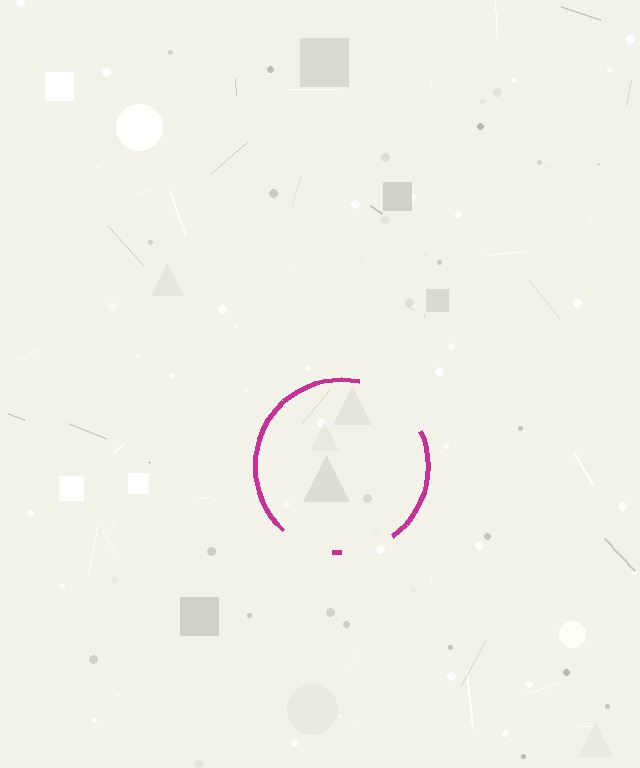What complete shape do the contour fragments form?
The contour fragments form a circle.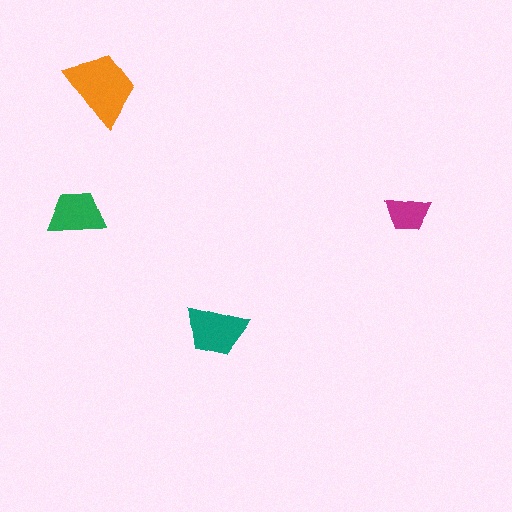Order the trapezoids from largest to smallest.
the orange one, the teal one, the green one, the magenta one.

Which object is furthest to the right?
The magenta trapezoid is rightmost.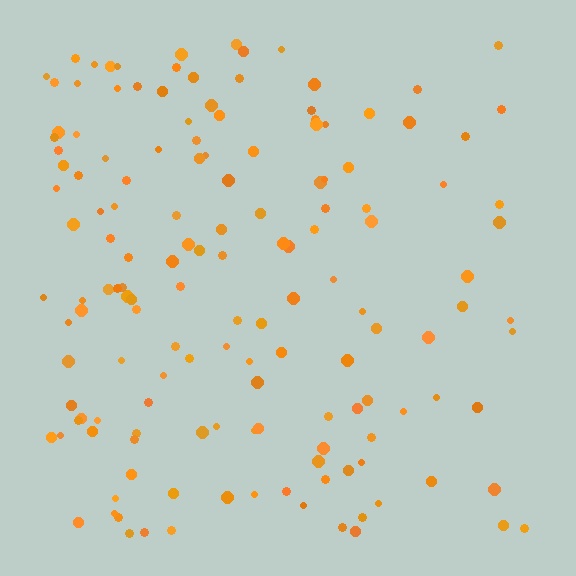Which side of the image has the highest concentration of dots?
The left.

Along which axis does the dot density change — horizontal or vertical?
Horizontal.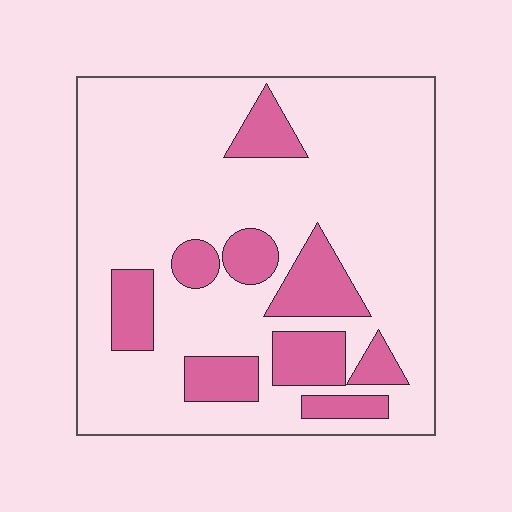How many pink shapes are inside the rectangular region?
9.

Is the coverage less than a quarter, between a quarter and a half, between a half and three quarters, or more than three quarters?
Less than a quarter.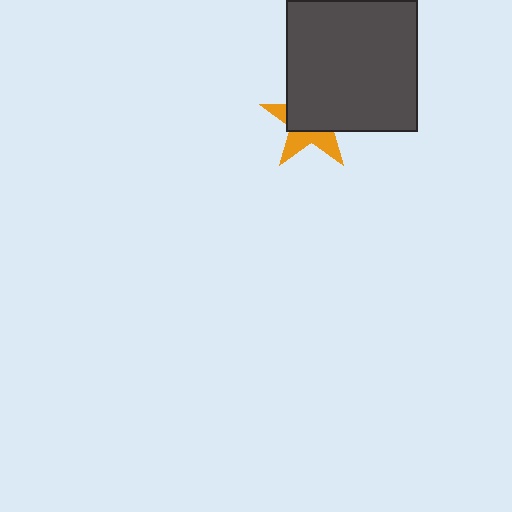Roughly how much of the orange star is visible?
A small part of it is visible (roughly 40%).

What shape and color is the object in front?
The object in front is a dark gray square.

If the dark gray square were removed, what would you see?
You would see the complete orange star.